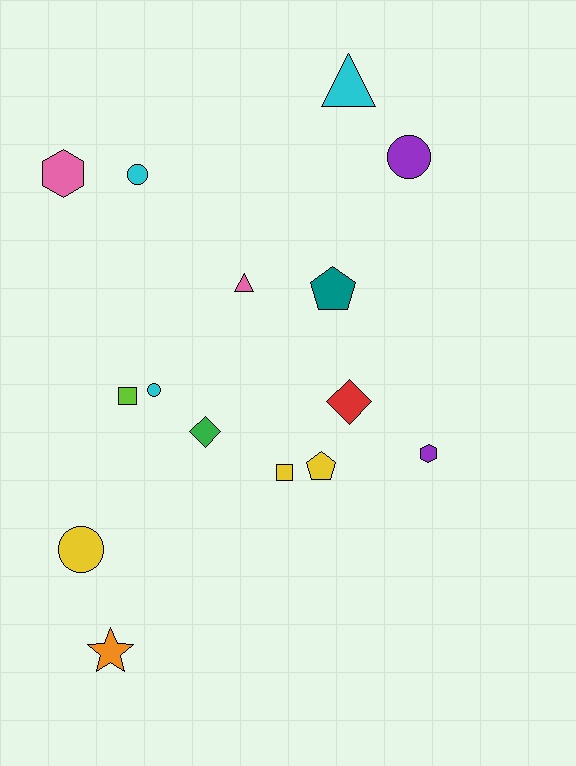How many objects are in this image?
There are 15 objects.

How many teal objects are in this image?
There is 1 teal object.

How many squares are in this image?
There are 2 squares.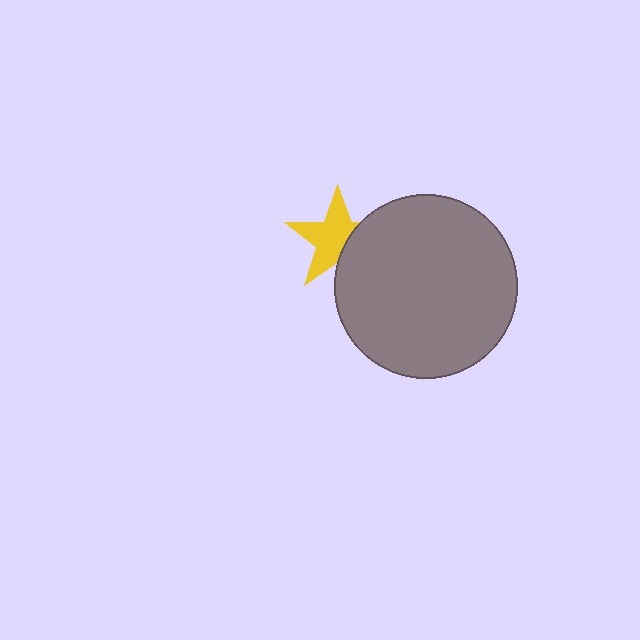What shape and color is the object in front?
The object in front is a gray circle.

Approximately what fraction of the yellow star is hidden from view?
Roughly 35% of the yellow star is hidden behind the gray circle.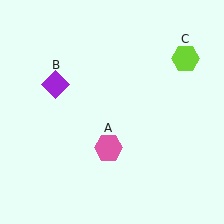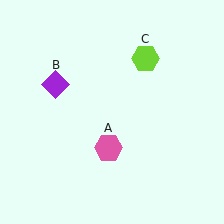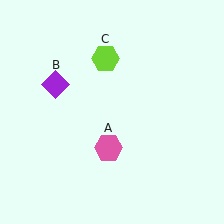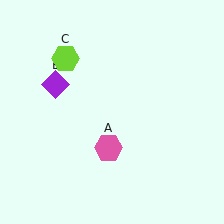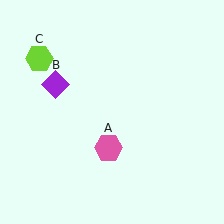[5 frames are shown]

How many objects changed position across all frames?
1 object changed position: lime hexagon (object C).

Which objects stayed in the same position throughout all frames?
Pink hexagon (object A) and purple diamond (object B) remained stationary.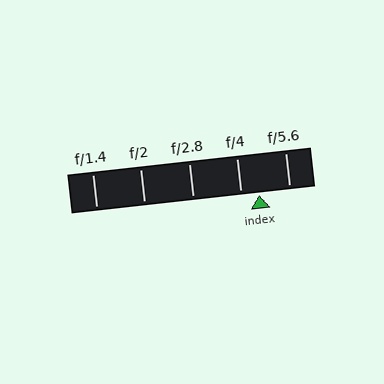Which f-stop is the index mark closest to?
The index mark is closest to f/4.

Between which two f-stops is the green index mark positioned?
The index mark is between f/4 and f/5.6.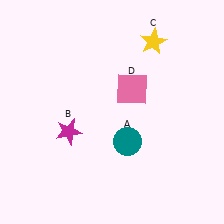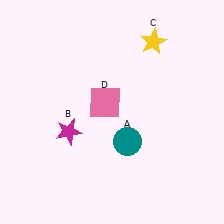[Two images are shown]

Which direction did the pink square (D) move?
The pink square (D) moved left.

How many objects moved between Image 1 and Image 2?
1 object moved between the two images.